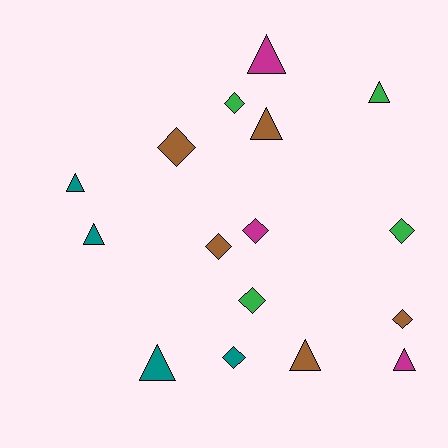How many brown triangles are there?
There are 2 brown triangles.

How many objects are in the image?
There are 16 objects.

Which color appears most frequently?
Brown, with 5 objects.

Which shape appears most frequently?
Triangle, with 8 objects.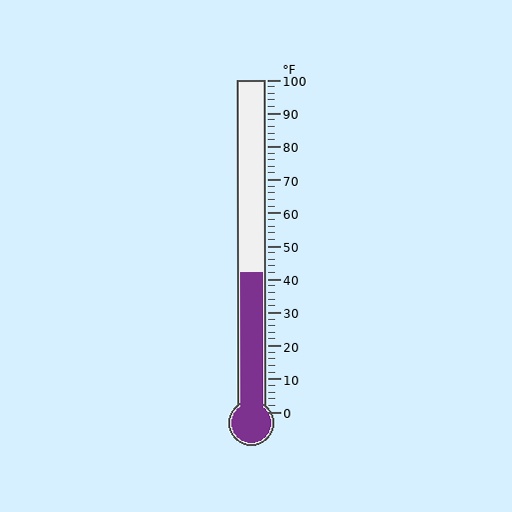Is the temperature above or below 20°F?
The temperature is above 20°F.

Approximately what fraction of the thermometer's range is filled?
The thermometer is filled to approximately 40% of its range.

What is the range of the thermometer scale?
The thermometer scale ranges from 0°F to 100°F.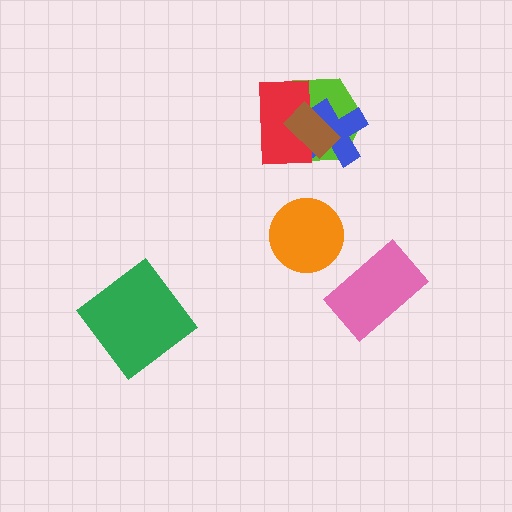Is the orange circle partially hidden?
No, no other shape covers it.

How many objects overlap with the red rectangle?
3 objects overlap with the red rectangle.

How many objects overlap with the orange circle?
0 objects overlap with the orange circle.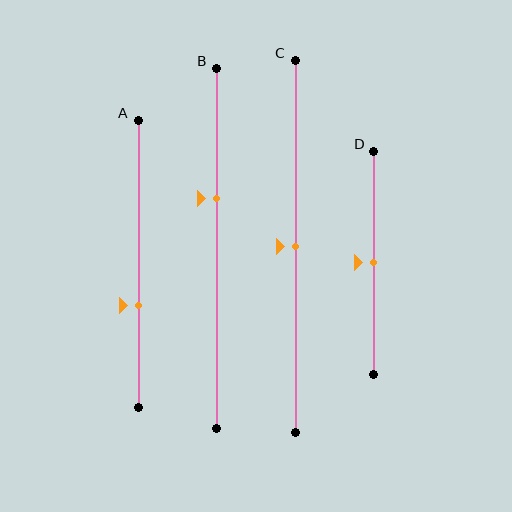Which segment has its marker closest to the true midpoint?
Segment C has its marker closest to the true midpoint.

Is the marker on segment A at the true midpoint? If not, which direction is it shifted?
No, the marker on segment A is shifted downward by about 14% of the segment length.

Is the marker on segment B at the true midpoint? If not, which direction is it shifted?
No, the marker on segment B is shifted upward by about 14% of the segment length.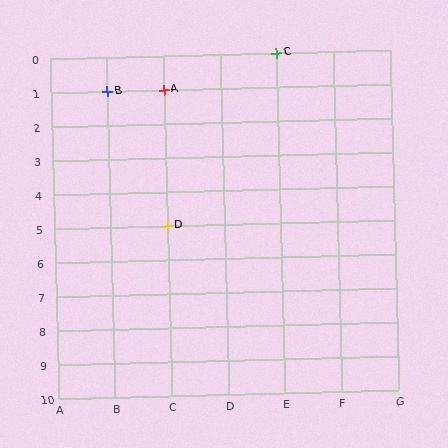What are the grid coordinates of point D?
Point D is at grid coordinates (C, 5).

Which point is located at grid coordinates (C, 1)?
Point A is at (C, 1).